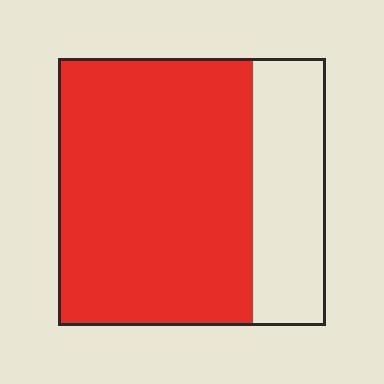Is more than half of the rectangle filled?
Yes.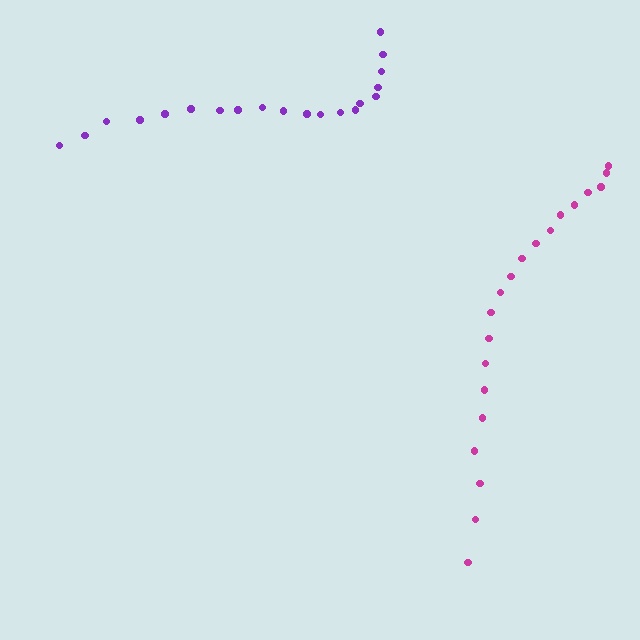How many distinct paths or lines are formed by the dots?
There are 2 distinct paths.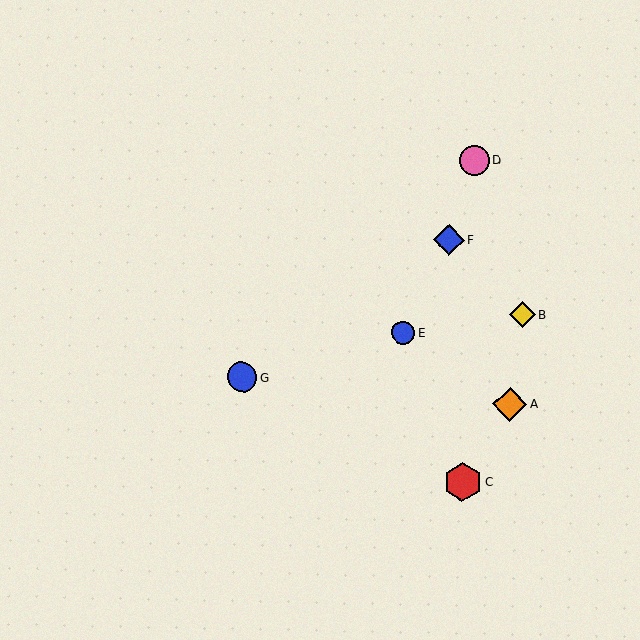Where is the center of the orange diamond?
The center of the orange diamond is at (510, 404).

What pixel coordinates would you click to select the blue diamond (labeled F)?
Click at (449, 240) to select the blue diamond F.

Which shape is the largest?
The red hexagon (labeled C) is the largest.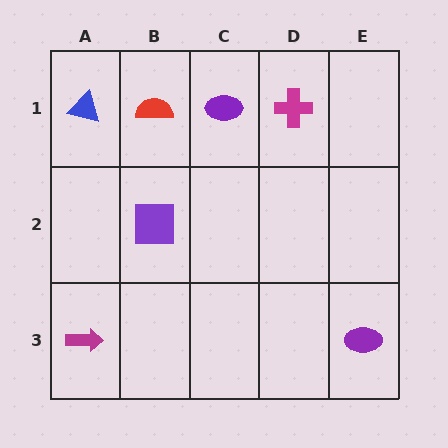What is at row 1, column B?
A red semicircle.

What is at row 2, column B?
A purple square.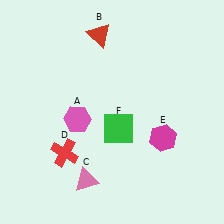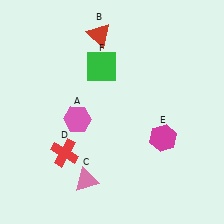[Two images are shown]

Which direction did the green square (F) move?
The green square (F) moved up.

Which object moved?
The green square (F) moved up.